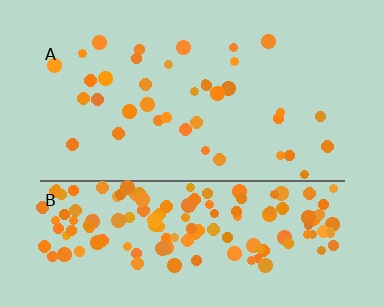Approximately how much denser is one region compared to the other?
Approximately 4.0× — region B over region A.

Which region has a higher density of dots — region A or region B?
B (the bottom).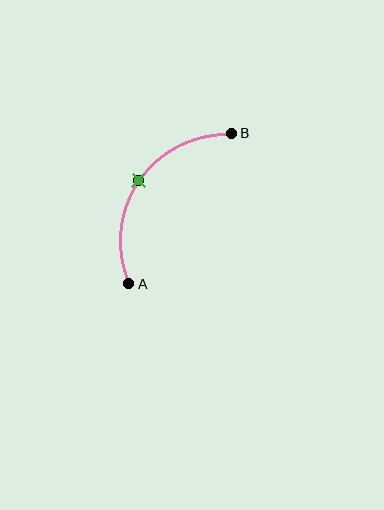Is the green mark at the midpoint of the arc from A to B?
Yes. The green mark lies on the arc at equal arc-length from both A and B — it is the arc midpoint.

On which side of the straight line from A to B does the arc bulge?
The arc bulges above and to the left of the straight line connecting A and B.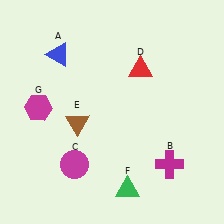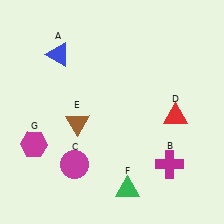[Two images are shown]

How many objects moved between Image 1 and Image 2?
2 objects moved between the two images.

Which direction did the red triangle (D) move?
The red triangle (D) moved down.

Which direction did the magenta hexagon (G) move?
The magenta hexagon (G) moved down.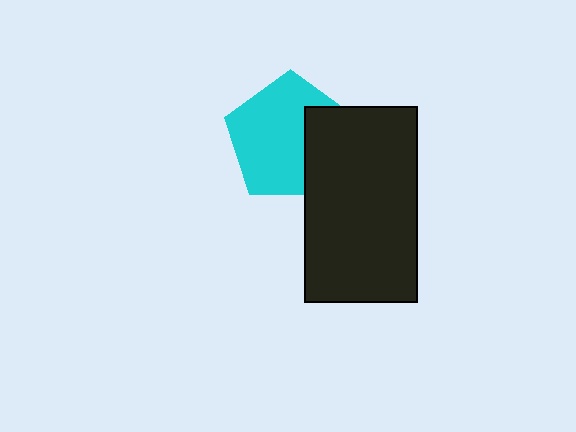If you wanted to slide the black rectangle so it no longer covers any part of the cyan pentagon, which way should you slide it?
Slide it right — that is the most direct way to separate the two shapes.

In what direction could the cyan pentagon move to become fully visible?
The cyan pentagon could move left. That would shift it out from behind the black rectangle entirely.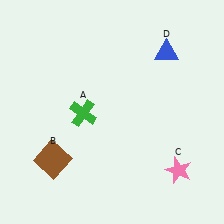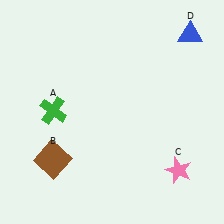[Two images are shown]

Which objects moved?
The objects that moved are: the green cross (A), the blue triangle (D).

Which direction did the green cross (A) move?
The green cross (A) moved left.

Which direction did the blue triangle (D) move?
The blue triangle (D) moved right.